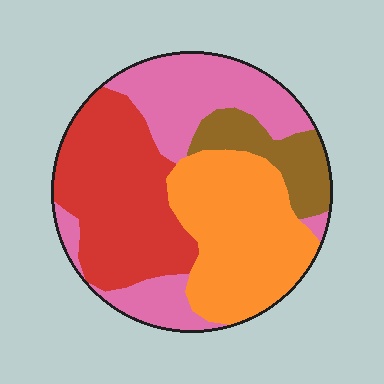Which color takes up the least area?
Brown, at roughly 10%.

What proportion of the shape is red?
Red takes up about one third (1/3) of the shape.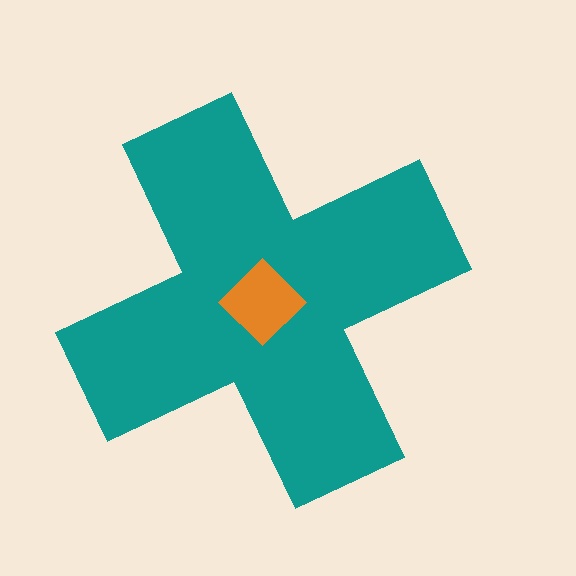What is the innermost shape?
The orange diamond.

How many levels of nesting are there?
2.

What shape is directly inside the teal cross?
The orange diamond.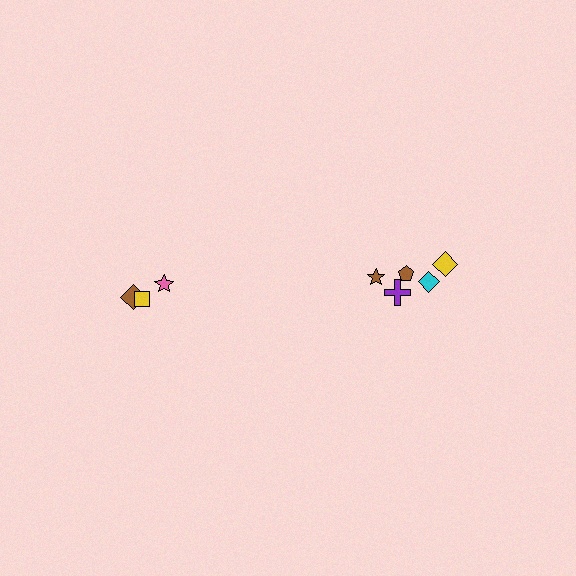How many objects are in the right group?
There are 5 objects.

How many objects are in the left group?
There are 3 objects.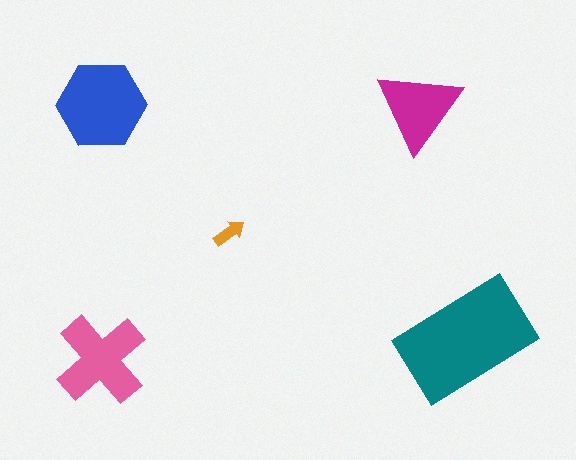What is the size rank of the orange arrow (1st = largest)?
5th.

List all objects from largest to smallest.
The teal rectangle, the blue hexagon, the pink cross, the magenta triangle, the orange arrow.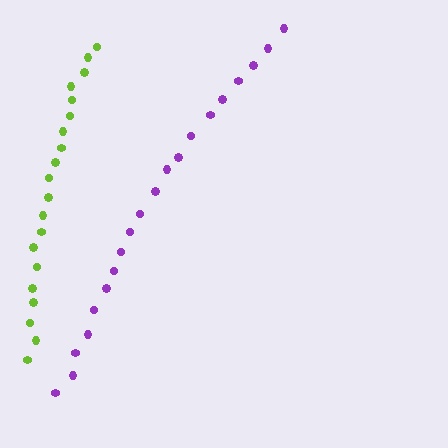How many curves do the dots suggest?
There are 2 distinct paths.